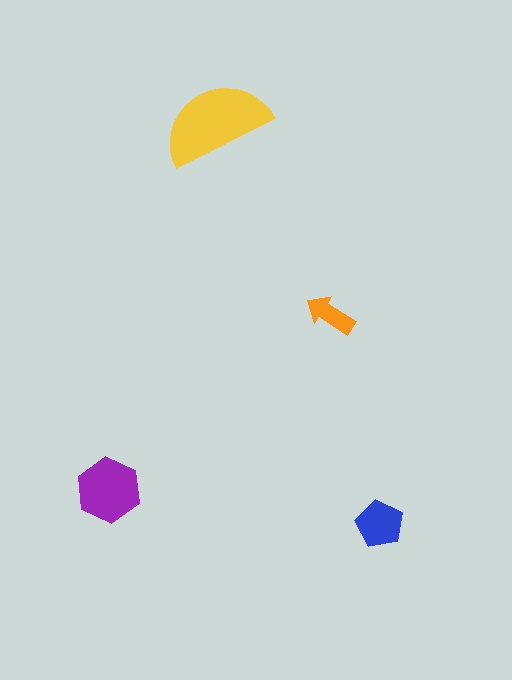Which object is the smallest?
The orange arrow.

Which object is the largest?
The yellow semicircle.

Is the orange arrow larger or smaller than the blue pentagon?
Smaller.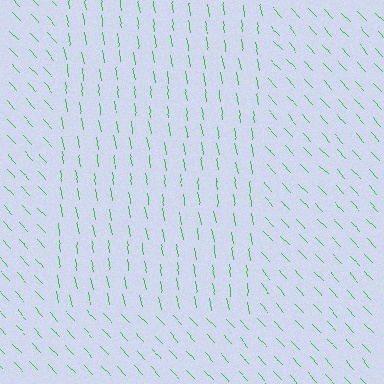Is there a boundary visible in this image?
Yes, there is a texture boundary formed by a change in line orientation.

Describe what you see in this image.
The image is filled with small green line segments. A rectangle region in the image has lines oriented differently from the surrounding lines, creating a visible texture boundary.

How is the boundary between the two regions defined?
The boundary is defined purely by a change in line orientation (approximately 33 degrees difference). All lines are the same color and thickness.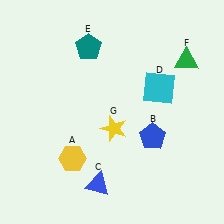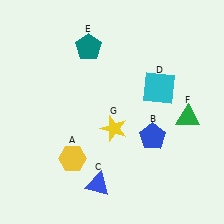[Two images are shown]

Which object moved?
The green triangle (F) moved down.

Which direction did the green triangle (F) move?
The green triangle (F) moved down.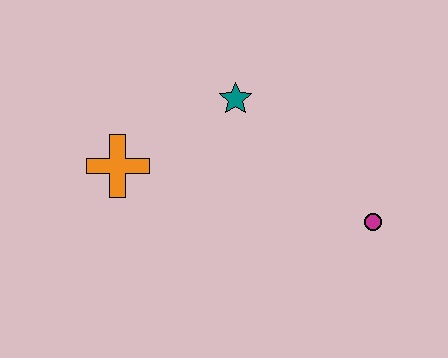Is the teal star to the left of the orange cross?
No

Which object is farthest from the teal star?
The magenta circle is farthest from the teal star.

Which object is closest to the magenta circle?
The teal star is closest to the magenta circle.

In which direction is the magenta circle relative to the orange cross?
The magenta circle is to the right of the orange cross.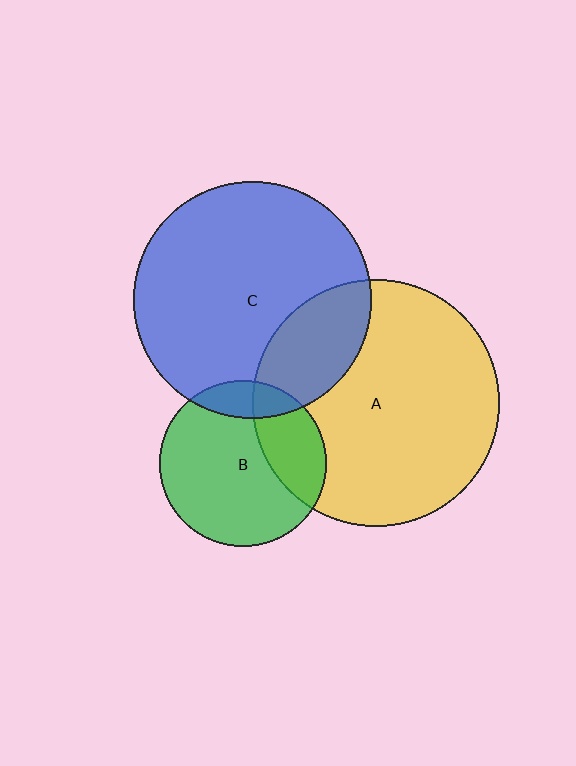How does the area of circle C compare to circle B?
Approximately 2.0 times.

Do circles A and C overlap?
Yes.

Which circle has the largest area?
Circle A (yellow).